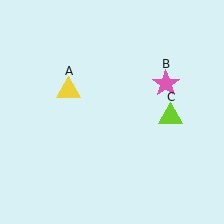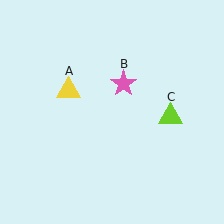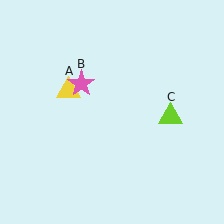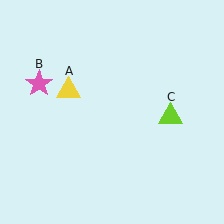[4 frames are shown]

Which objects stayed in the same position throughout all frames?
Yellow triangle (object A) and lime triangle (object C) remained stationary.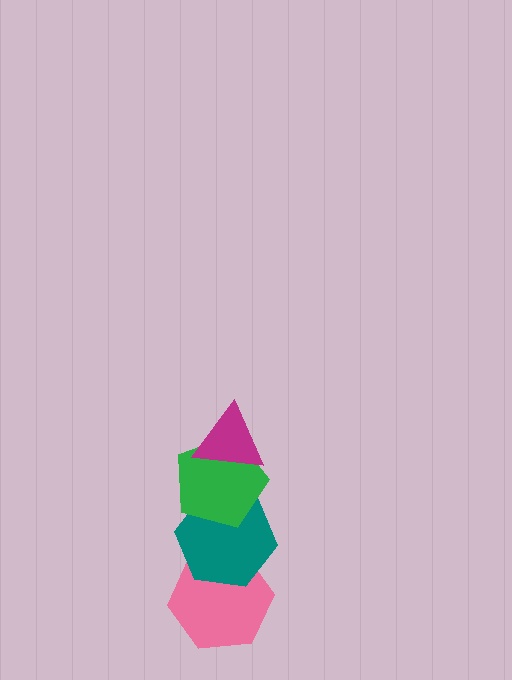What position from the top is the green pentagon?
The green pentagon is 2nd from the top.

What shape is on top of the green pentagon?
The magenta triangle is on top of the green pentagon.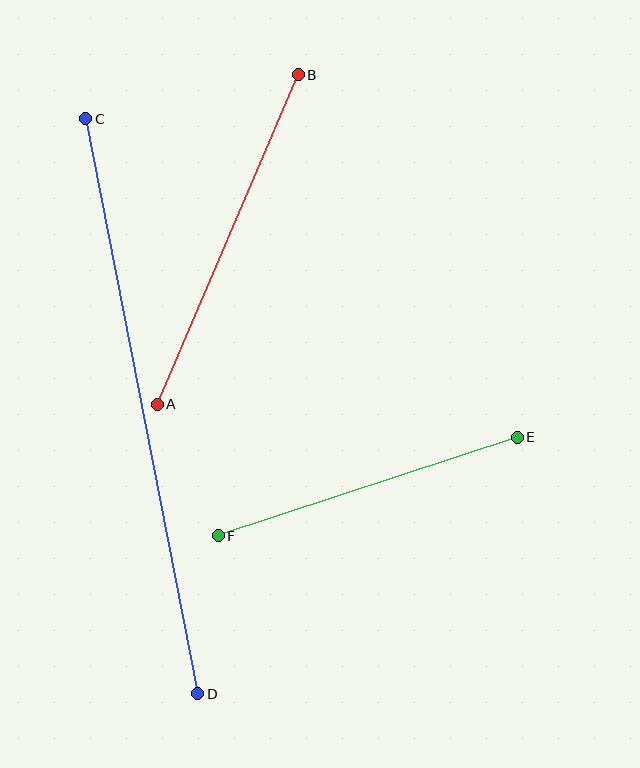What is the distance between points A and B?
The distance is approximately 358 pixels.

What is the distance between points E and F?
The distance is approximately 315 pixels.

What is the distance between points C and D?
The distance is approximately 586 pixels.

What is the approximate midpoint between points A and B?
The midpoint is at approximately (228, 240) pixels.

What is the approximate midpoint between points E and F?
The midpoint is at approximately (368, 486) pixels.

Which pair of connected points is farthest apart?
Points C and D are farthest apart.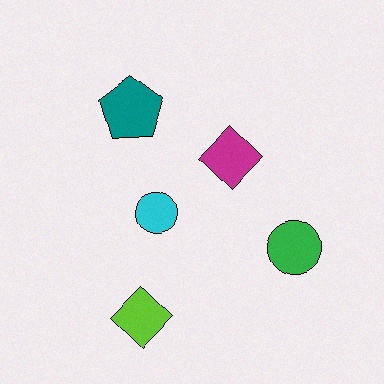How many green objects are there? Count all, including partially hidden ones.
There is 1 green object.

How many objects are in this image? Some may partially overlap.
There are 5 objects.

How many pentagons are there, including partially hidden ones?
There is 1 pentagon.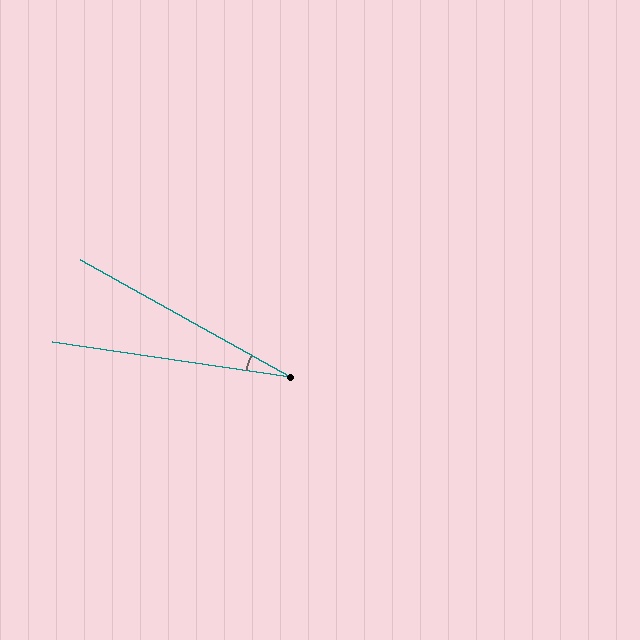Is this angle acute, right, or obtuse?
It is acute.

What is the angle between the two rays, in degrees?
Approximately 21 degrees.